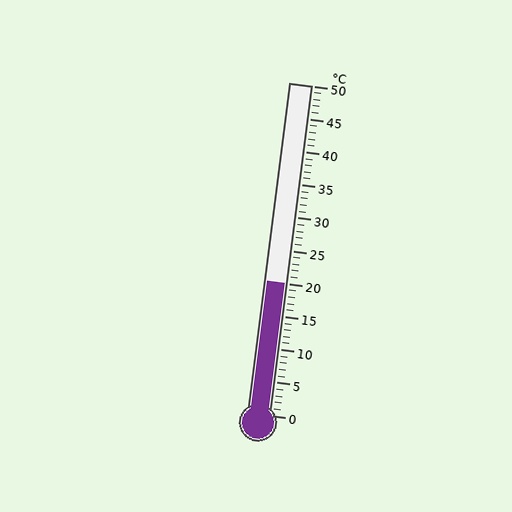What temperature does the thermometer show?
The thermometer shows approximately 20°C.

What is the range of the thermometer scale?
The thermometer scale ranges from 0°C to 50°C.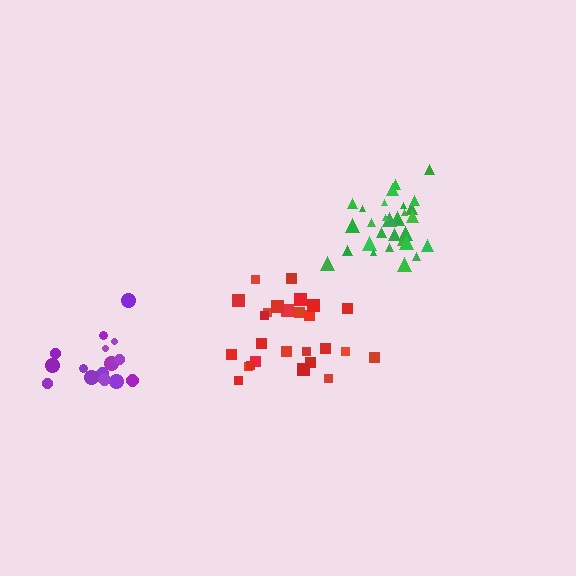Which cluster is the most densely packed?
Green.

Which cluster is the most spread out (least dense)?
Red.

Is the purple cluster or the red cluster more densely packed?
Purple.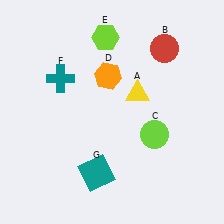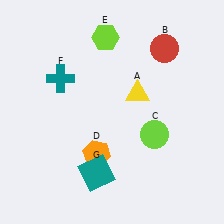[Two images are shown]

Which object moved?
The orange hexagon (D) moved down.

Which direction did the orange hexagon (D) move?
The orange hexagon (D) moved down.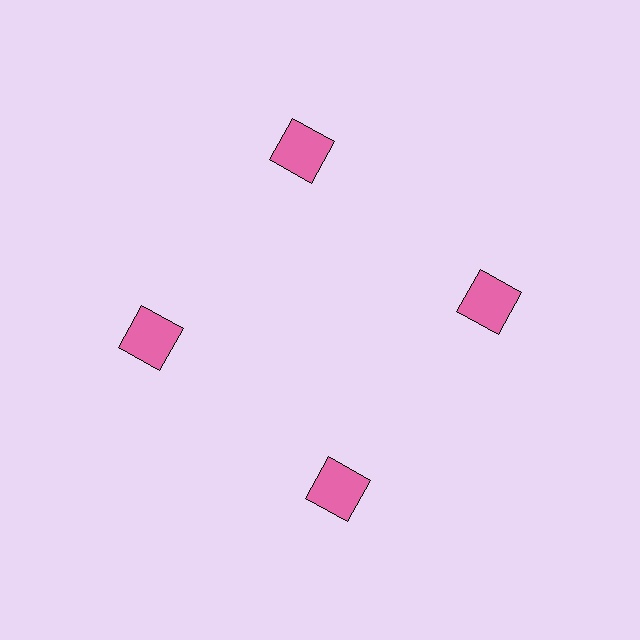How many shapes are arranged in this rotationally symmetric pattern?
There are 4 shapes, arranged in 4 groups of 1.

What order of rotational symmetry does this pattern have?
This pattern has 4-fold rotational symmetry.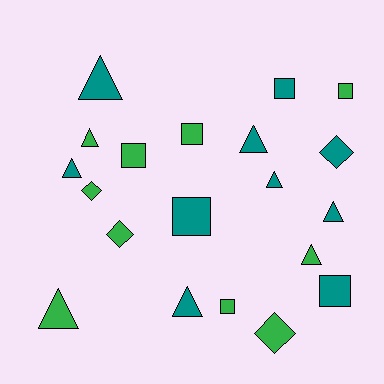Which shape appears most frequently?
Triangle, with 9 objects.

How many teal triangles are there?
There are 6 teal triangles.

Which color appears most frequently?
Teal, with 10 objects.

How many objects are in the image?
There are 20 objects.